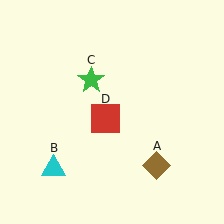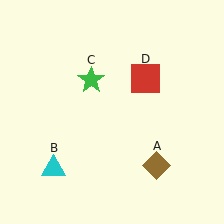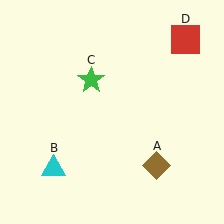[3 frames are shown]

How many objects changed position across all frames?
1 object changed position: red square (object D).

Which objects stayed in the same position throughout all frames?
Brown diamond (object A) and cyan triangle (object B) and green star (object C) remained stationary.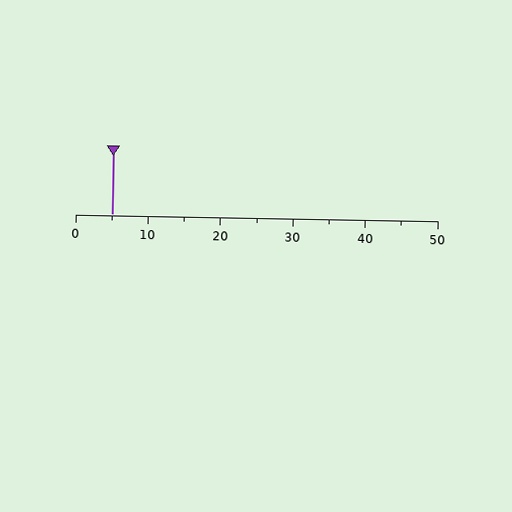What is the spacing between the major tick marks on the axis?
The major ticks are spaced 10 apart.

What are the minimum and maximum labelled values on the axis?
The axis runs from 0 to 50.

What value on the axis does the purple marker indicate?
The marker indicates approximately 5.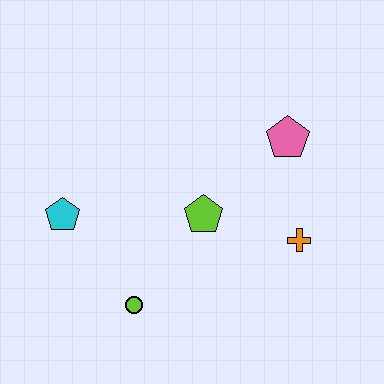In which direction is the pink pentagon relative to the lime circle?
The pink pentagon is above the lime circle.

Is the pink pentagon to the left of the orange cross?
Yes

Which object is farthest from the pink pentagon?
The cyan pentagon is farthest from the pink pentagon.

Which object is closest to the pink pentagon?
The orange cross is closest to the pink pentagon.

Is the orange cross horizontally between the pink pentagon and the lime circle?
No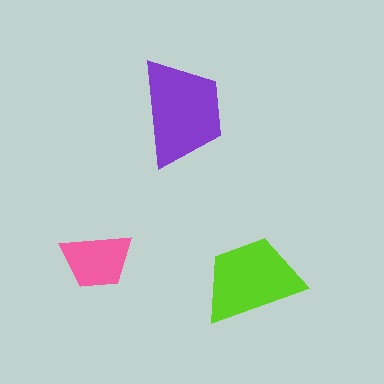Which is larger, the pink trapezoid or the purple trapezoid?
The purple one.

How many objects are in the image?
There are 3 objects in the image.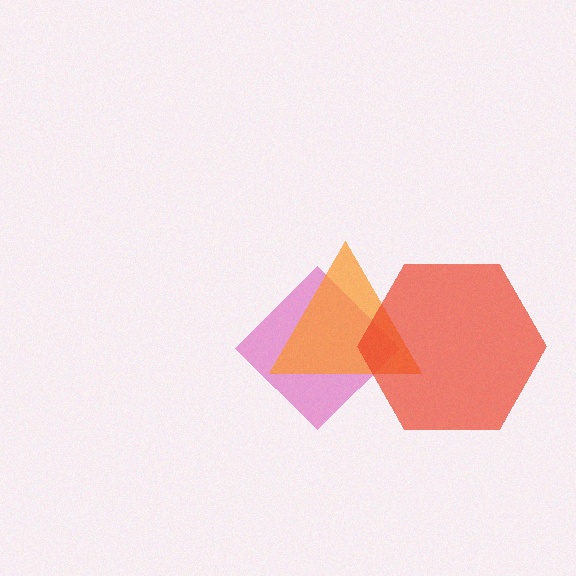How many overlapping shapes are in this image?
There are 3 overlapping shapes in the image.